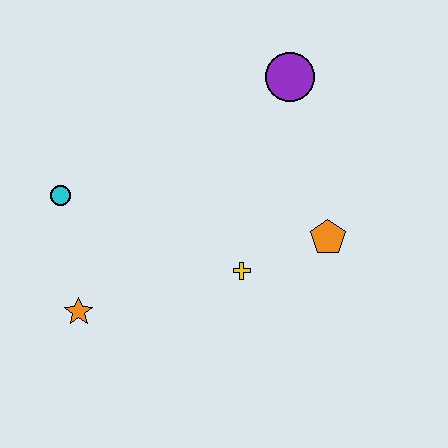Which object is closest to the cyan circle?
The orange star is closest to the cyan circle.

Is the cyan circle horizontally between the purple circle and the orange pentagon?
No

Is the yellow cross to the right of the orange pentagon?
No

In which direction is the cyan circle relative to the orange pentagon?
The cyan circle is to the left of the orange pentagon.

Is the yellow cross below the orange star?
No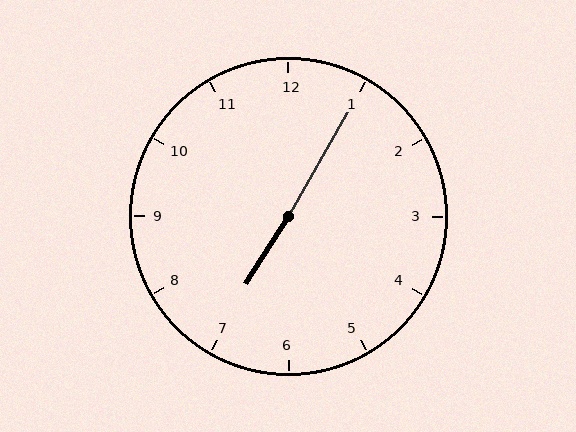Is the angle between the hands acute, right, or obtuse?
It is obtuse.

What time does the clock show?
7:05.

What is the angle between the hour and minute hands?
Approximately 178 degrees.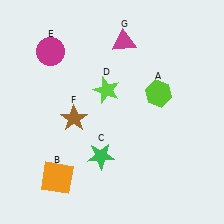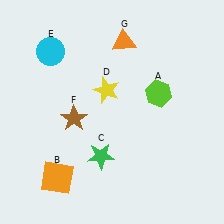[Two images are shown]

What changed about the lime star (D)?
In Image 1, D is lime. In Image 2, it changed to yellow.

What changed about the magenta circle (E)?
In Image 1, E is magenta. In Image 2, it changed to cyan.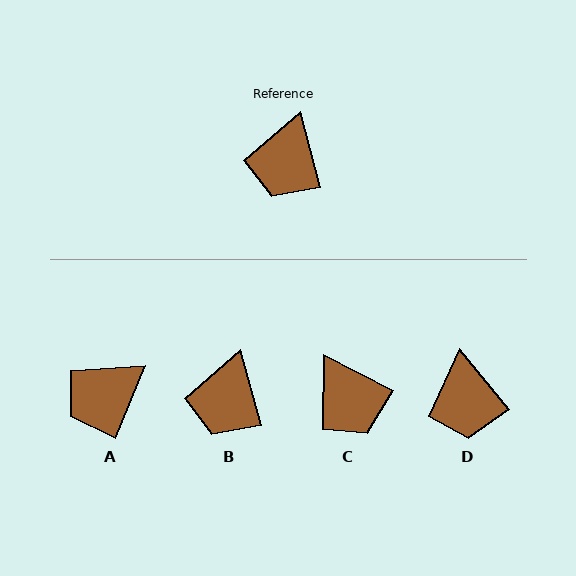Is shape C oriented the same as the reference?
No, it is off by about 48 degrees.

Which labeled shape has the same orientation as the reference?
B.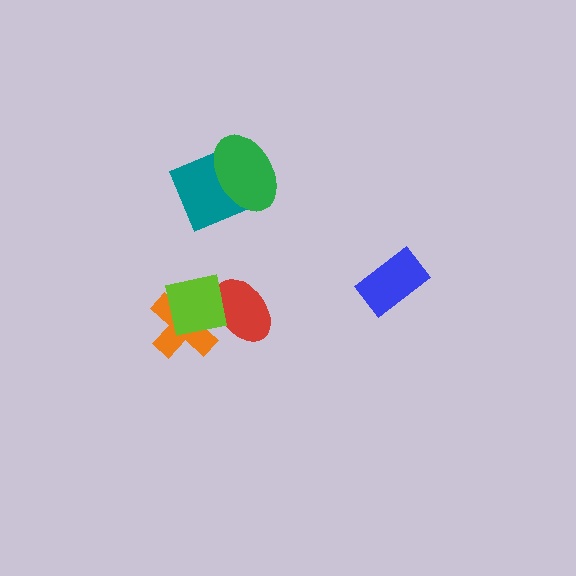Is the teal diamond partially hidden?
Yes, it is partially covered by another shape.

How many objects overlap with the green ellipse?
1 object overlaps with the green ellipse.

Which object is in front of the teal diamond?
The green ellipse is in front of the teal diamond.